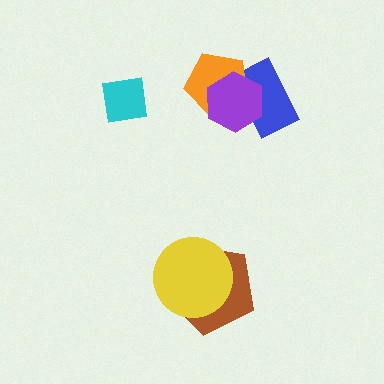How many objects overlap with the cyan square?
0 objects overlap with the cyan square.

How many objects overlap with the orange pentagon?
2 objects overlap with the orange pentagon.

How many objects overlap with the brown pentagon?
1 object overlaps with the brown pentagon.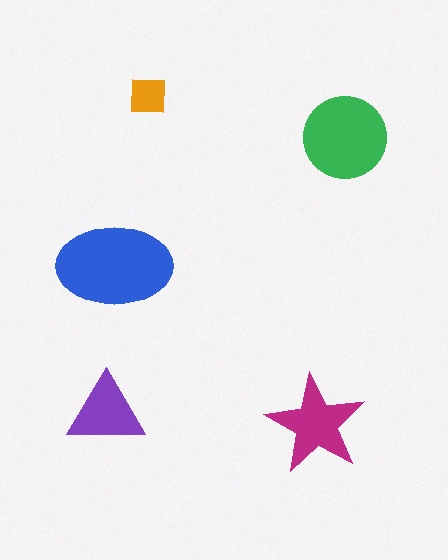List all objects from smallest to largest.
The orange square, the purple triangle, the magenta star, the green circle, the blue ellipse.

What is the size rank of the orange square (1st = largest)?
5th.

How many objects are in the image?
There are 5 objects in the image.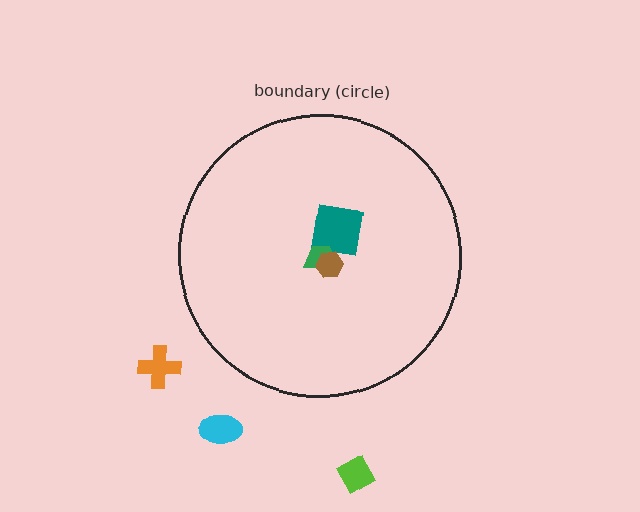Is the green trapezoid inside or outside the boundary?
Inside.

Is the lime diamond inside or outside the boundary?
Outside.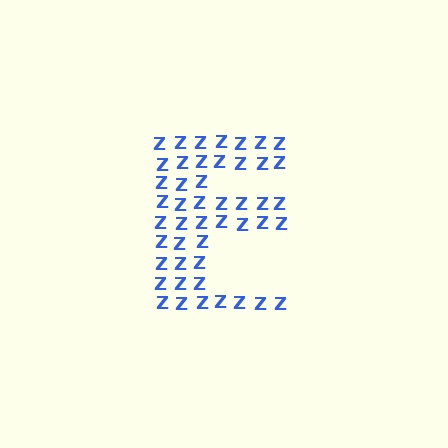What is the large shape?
The large shape is the letter E.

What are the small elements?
The small elements are letter Z's.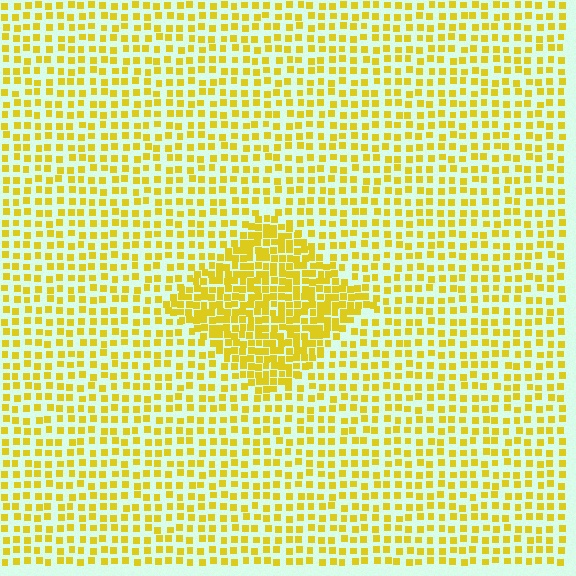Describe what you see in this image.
The image contains small yellow elements arranged at two different densities. A diamond-shaped region is visible where the elements are more densely packed than the surrounding area.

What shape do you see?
I see a diamond.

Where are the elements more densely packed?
The elements are more densely packed inside the diamond boundary.